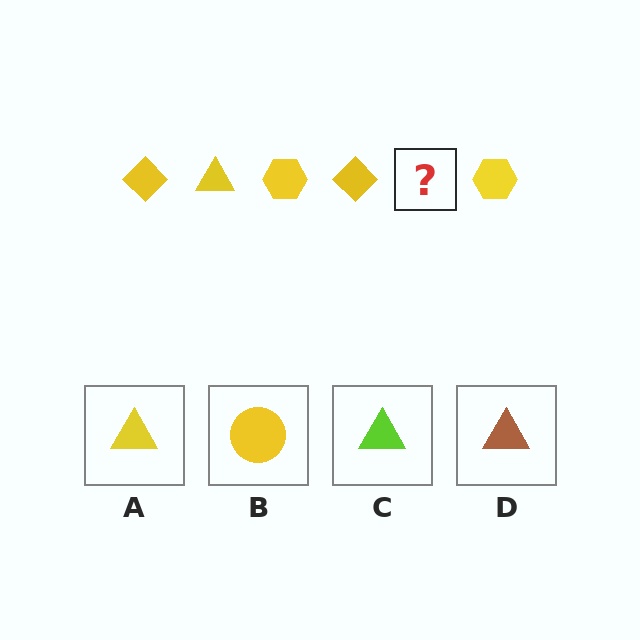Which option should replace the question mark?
Option A.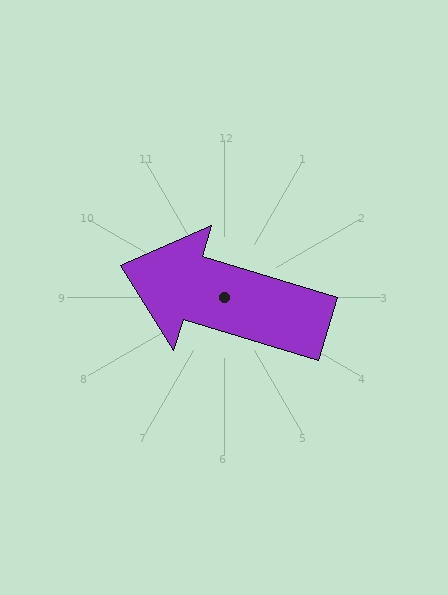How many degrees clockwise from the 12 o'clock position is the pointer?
Approximately 287 degrees.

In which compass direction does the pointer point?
West.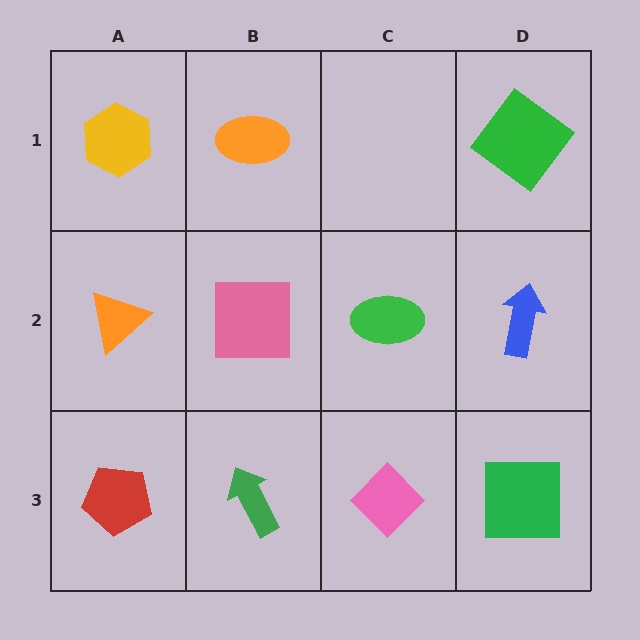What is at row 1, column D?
A green diamond.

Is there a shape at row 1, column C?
No, that cell is empty.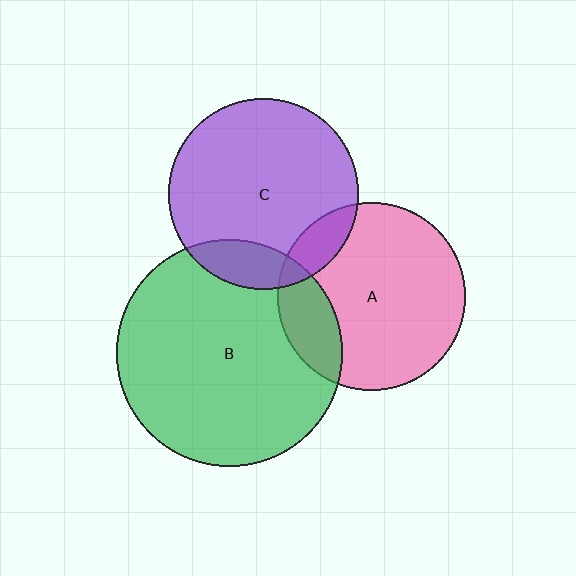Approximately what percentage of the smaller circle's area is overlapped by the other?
Approximately 10%.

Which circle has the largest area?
Circle B (green).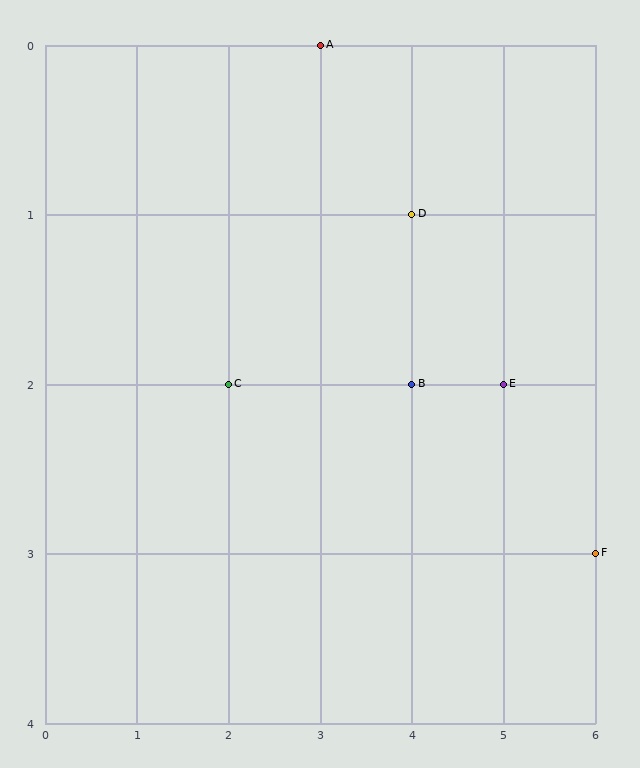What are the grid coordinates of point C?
Point C is at grid coordinates (2, 2).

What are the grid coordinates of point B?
Point B is at grid coordinates (4, 2).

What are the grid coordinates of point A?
Point A is at grid coordinates (3, 0).